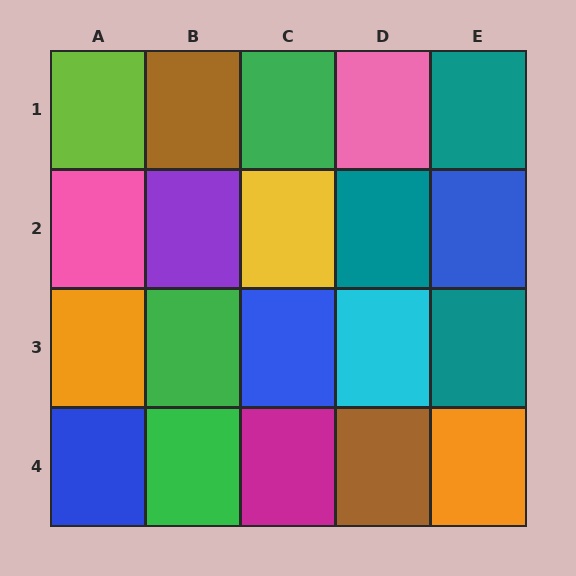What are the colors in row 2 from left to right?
Pink, purple, yellow, teal, blue.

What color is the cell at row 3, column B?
Green.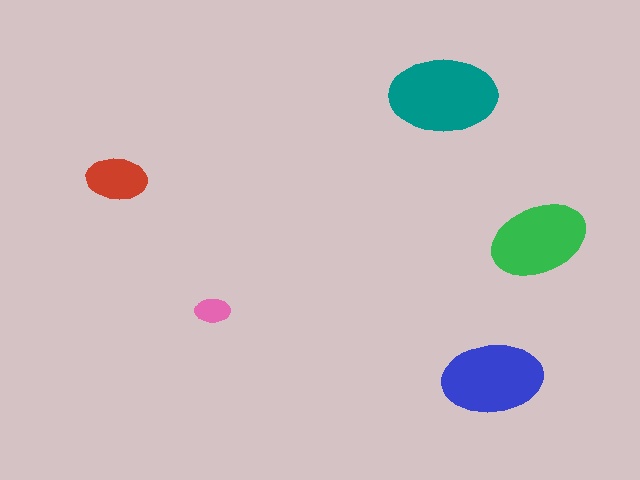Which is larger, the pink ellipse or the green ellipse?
The green one.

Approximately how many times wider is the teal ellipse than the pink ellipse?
About 3 times wider.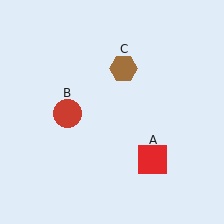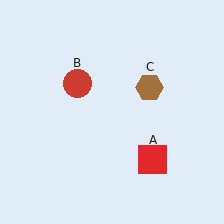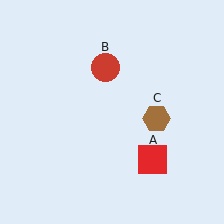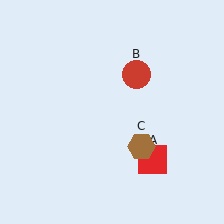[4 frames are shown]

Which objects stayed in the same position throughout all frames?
Red square (object A) remained stationary.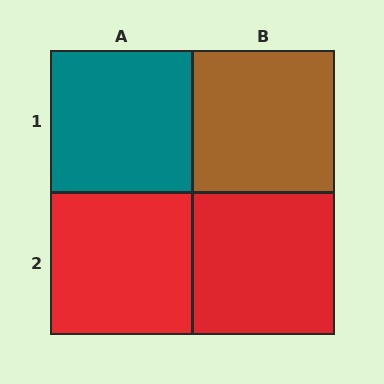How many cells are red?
2 cells are red.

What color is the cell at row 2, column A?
Red.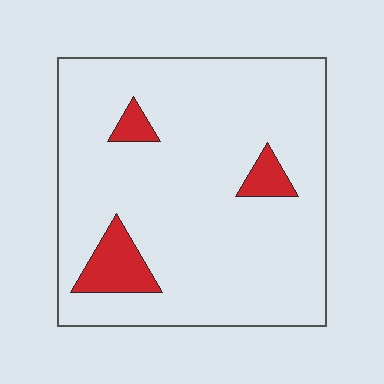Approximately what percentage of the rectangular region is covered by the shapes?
Approximately 10%.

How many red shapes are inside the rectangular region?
3.